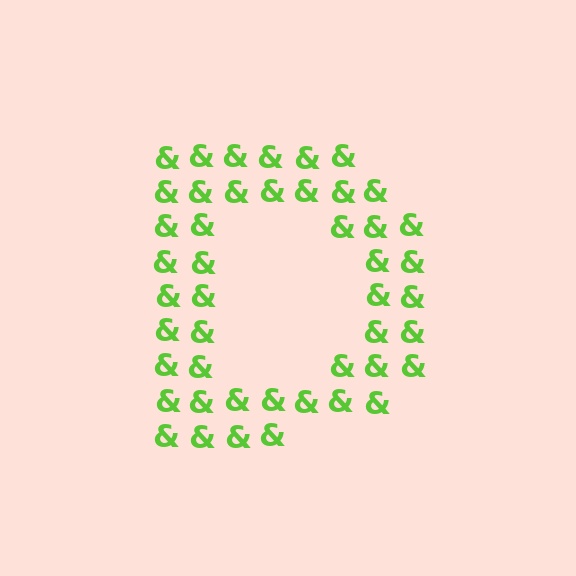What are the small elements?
The small elements are ampersands.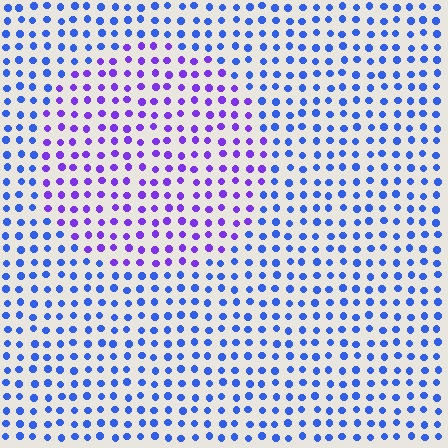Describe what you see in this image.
The image is filled with small blue elements in a uniform arrangement. A circle-shaped region is visible where the elements are tinted to a slightly different hue, forming a subtle color boundary.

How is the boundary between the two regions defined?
The boundary is defined purely by a slight shift in hue (about 41 degrees). Spacing, size, and orientation are identical on both sides.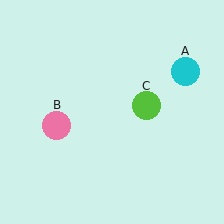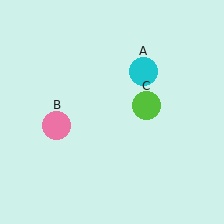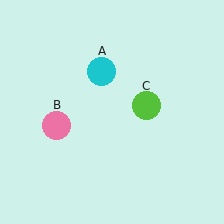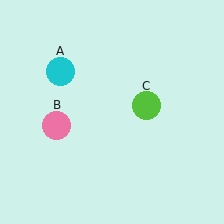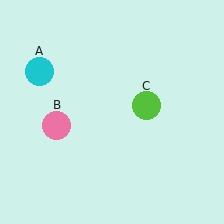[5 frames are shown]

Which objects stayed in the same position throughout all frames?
Pink circle (object B) and lime circle (object C) remained stationary.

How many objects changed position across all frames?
1 object changed position: cyan circle (object A).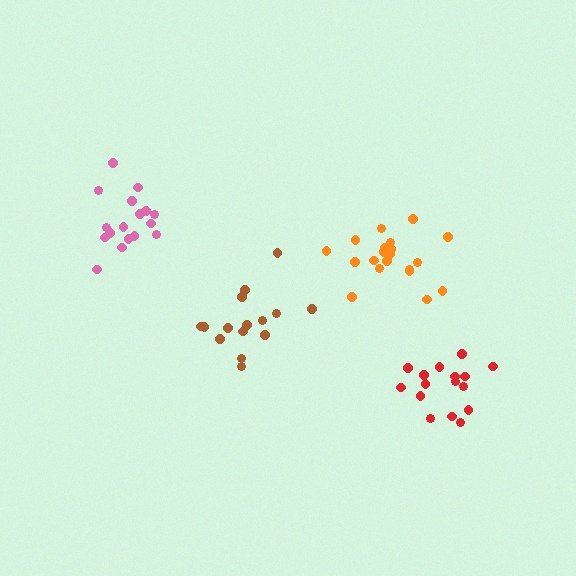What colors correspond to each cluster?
The clusters are colored: red, orange, pink, brown.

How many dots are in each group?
Group 1: 16 dots, Group 2: 20 dots, Group 3: 17 dots, Group 4: 15 dots (68 total).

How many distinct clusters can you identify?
There are 4 distinct clusters.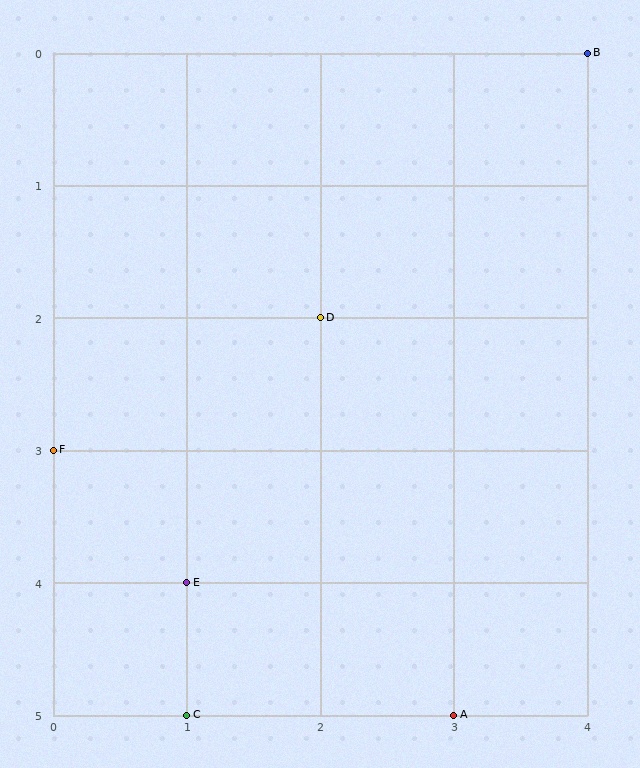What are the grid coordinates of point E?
Point E is at grid coordinates (1, 4).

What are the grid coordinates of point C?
Point C is at grid coordinates (1, 5).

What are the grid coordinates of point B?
Point B is at grid coordinates (4, 0).